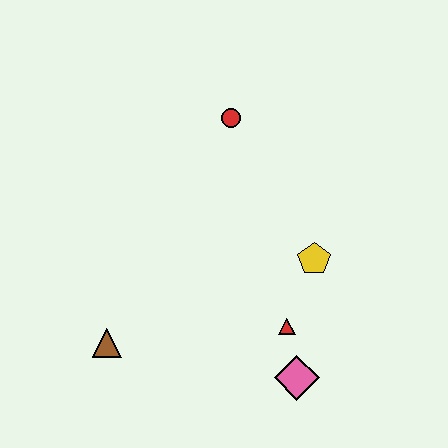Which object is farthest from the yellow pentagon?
The brown triangle is farthest from the yellow pentagon.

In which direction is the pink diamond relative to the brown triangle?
The pink diamond is to the right of the brown triangle.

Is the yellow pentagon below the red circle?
Yes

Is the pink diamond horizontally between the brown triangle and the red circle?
No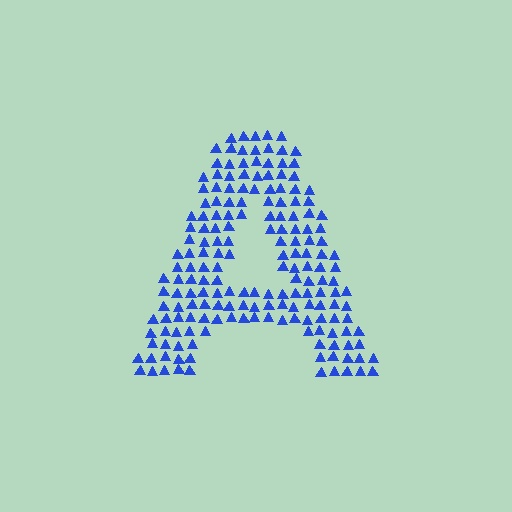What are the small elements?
The small elements are triangles.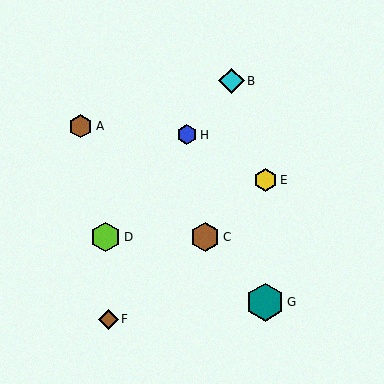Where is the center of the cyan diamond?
The center of the cyan diamond is at (232, 81).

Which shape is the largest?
The teal hexagon (labeled G) is the largest.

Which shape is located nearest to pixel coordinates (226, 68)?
The cyan diamond (labeled B) at (232, 81) is nearest to that location.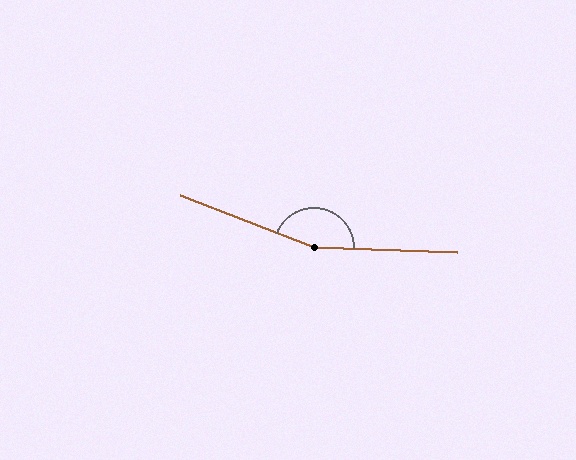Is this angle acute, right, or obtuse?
It is obtuse.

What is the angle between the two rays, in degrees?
Approximately 160 degrees.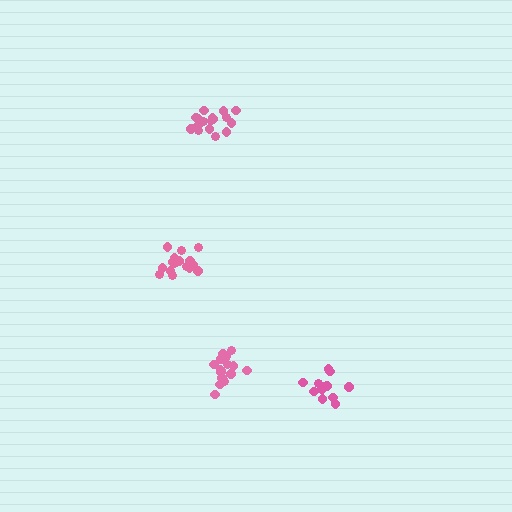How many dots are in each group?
Group 1: 17 dots, Group 2: 18 dots, Group 3: 12 dots, Group 4: 17 dots (64 total).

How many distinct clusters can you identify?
There are 4 distinct clusters.